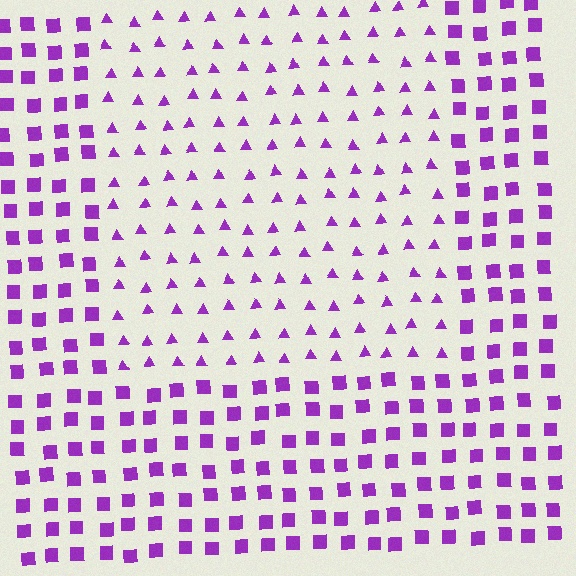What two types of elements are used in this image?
The image uses triangles inside the rectangle region and squares outside it.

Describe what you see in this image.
The image is filled with small purple elements arranged in a uniform grid. A rectangle-shaped region contains triangles, while the surrounding area contains squares. The boundary is defined purely by the change in element shape.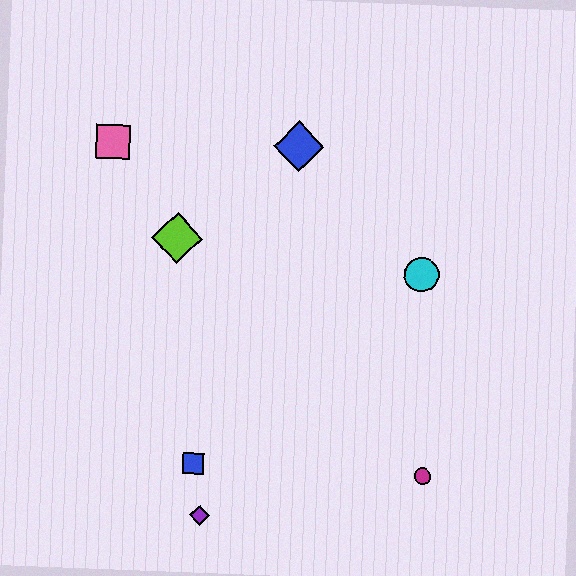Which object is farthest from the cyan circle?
The pink square is farthest from the cyan circle.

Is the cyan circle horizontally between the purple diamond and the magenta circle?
Yes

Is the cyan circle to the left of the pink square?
No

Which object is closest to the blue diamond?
The lime diamond is closest to the blue diamond.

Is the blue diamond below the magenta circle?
No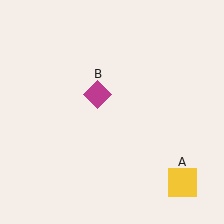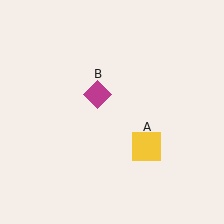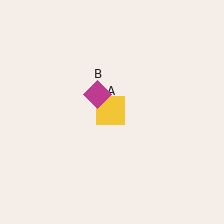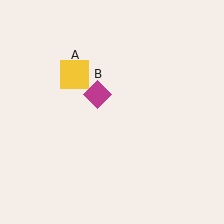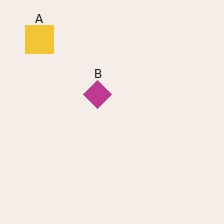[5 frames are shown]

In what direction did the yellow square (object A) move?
The yellow square (object A) moved up and to the left.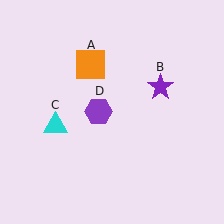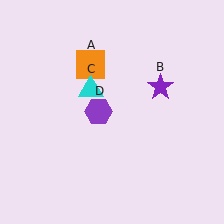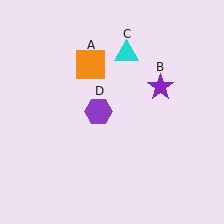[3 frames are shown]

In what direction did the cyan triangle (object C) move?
The cyan triangle (object C) moved up and to the right.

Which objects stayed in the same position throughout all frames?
Orange square (object A) and purple star (object B) and purple hexagon (object D) remained stationary.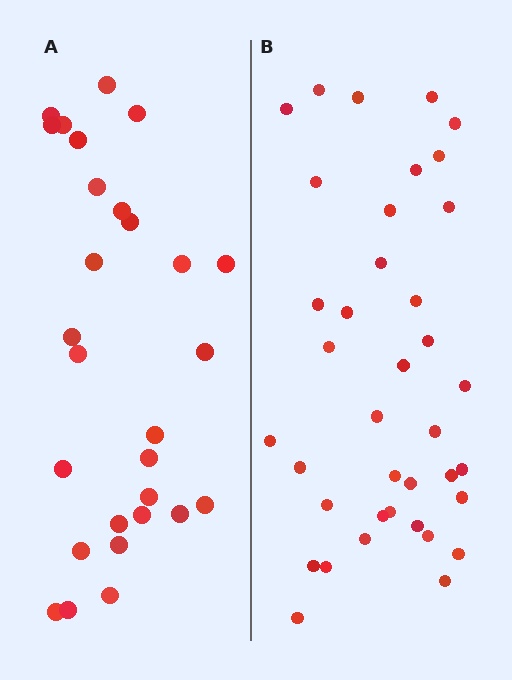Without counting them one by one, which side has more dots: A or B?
Region B (the right region) has more dots.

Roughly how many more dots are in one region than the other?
Region B has roughly 10 or so more dots than region A.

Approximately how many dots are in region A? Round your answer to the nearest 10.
About 30 dots. (The exact count is 28, which rounds to 30.)